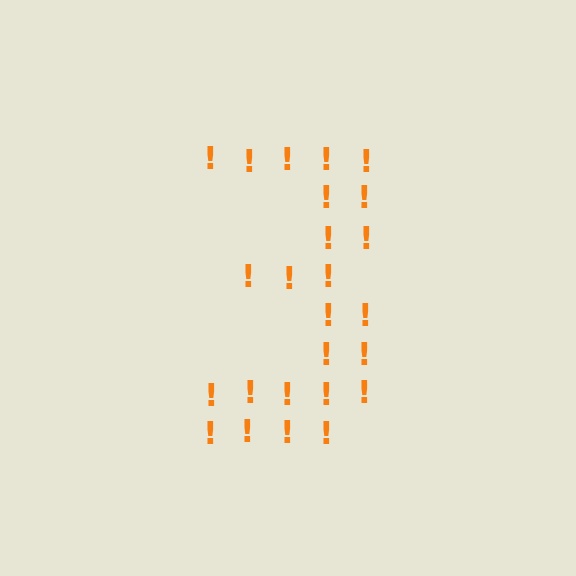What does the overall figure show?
The overall figure shows the digit 3.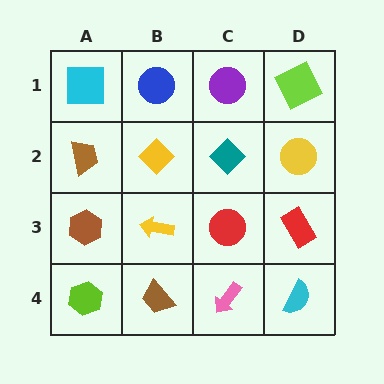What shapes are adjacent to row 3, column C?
A teal diamond (row 2, column C), a pink arrow (row 4, column C), a yellow arrow (row 3, column B), a red rectangle (row 3, column D).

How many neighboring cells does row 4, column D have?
2.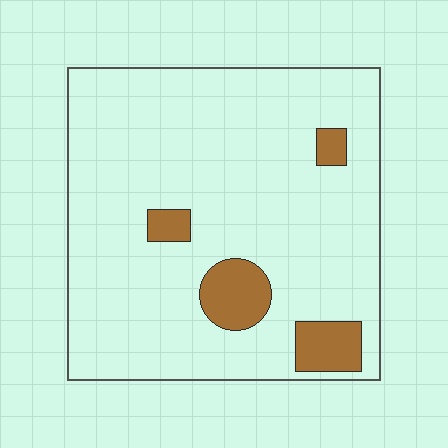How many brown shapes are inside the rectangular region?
4.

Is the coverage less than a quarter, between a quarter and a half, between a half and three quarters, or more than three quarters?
Less than a quarter.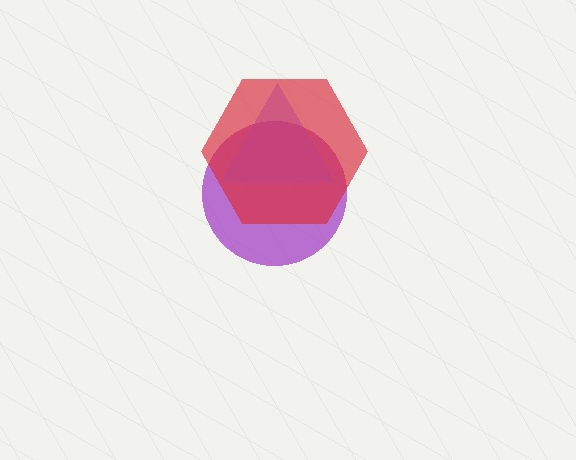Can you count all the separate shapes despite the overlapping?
Yes, there are 3 separate shapes.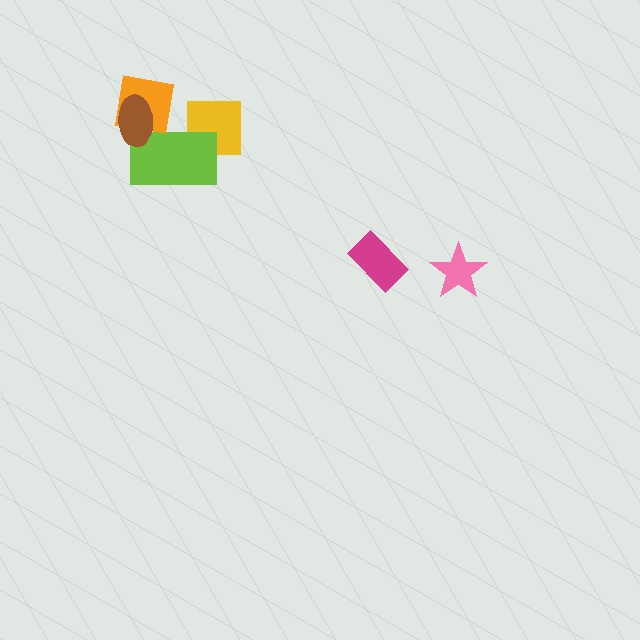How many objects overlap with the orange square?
2 objects overlap with the orange square.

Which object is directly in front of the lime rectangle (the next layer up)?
The orange square is directly in front of the lime rectangle.